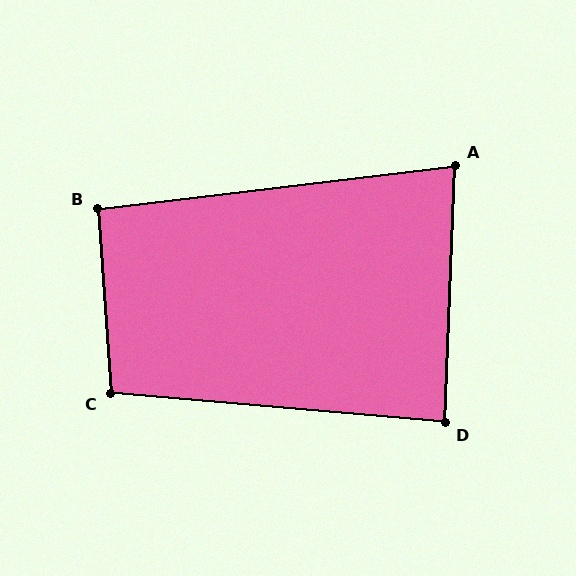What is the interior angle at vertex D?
Approximately 87 degrees (approximately right).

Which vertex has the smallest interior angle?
A, at approximately 81 degrees.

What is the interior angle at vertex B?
Approximately 93 degrees (approximately right).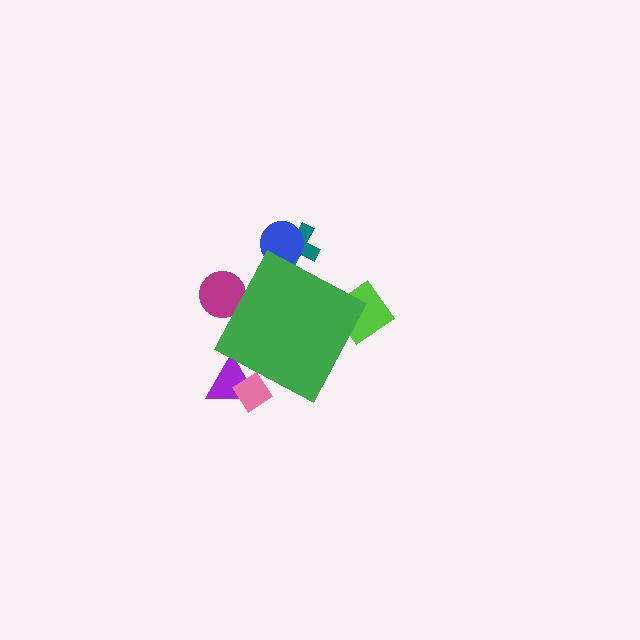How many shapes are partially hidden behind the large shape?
6 shapes are partially hidden.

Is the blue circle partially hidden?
Yes, the blue circle is partially hidden behind the green diamond.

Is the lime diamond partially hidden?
Yes, the lime diamond is partially hidden behind the green diamond.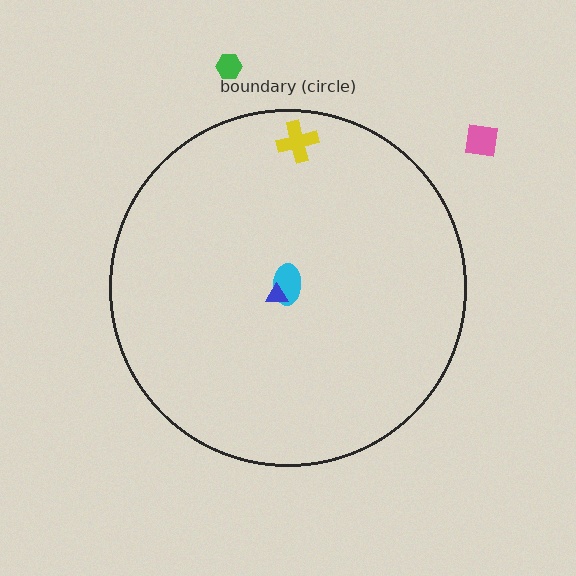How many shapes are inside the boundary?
3 inside, 2 outside.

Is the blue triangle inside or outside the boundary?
Inside.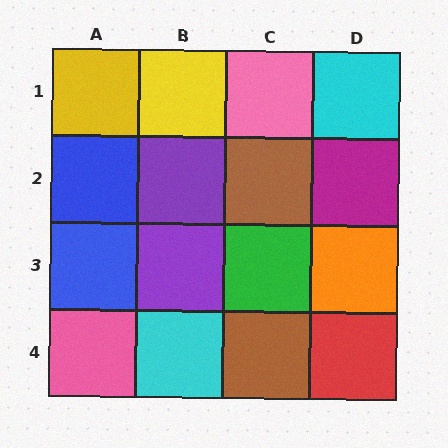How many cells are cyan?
2 cells are cyan.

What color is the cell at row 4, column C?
Brown.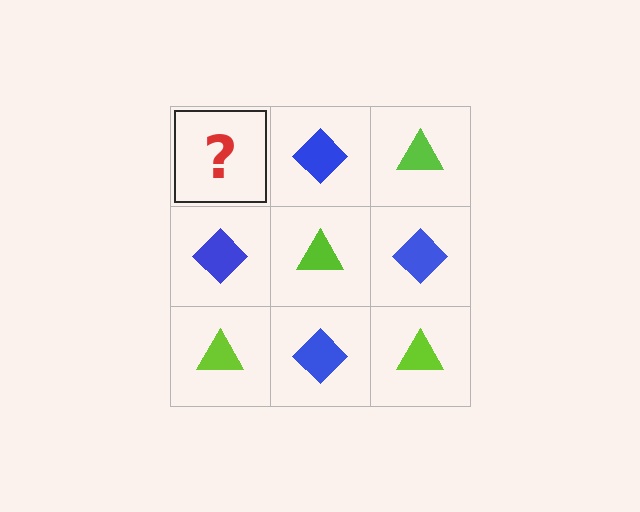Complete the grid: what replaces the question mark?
The question mark should be replaced with a lime triangle.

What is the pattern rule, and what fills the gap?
The rule is that it alternates lime triangle and blue diamond in a checkerboard pattern. The gap should be filled with a lime triangle.